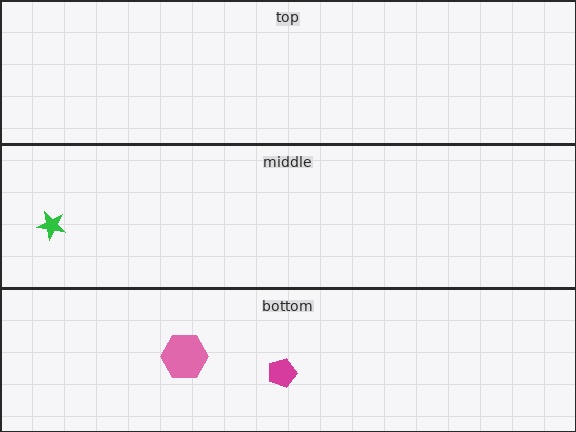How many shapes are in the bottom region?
2.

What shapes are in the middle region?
The green star.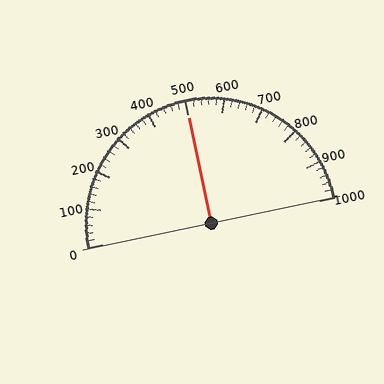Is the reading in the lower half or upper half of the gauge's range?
The reading is in the upper half of the range (0 to 1000).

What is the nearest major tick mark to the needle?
The nearest major tick mark is 500.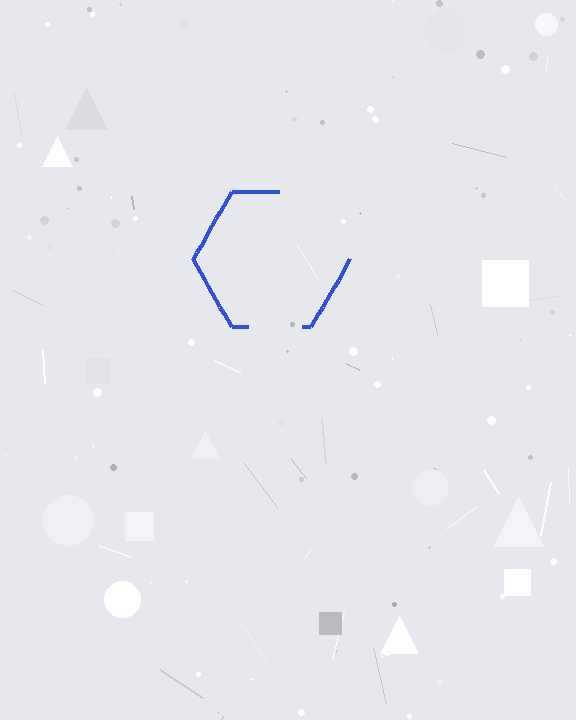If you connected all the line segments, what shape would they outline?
They would outline a hexagon.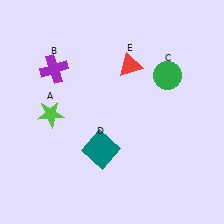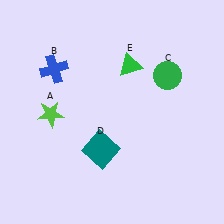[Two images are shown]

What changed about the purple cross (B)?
In Image 1, B is purple. In Image 2, it changed to blue.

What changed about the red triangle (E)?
In Image 1, E is red. In Image 2, it changed to green.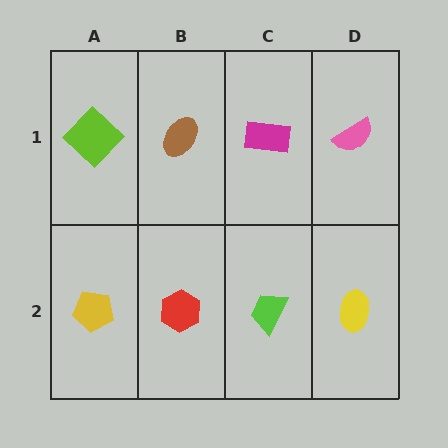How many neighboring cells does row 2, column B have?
3.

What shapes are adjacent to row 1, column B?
A red hexagon (row 2, column B), a lime diamond (row 1, column A), a magenta rectangle (row 1, column C).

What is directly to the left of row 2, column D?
A lime trapezoid.